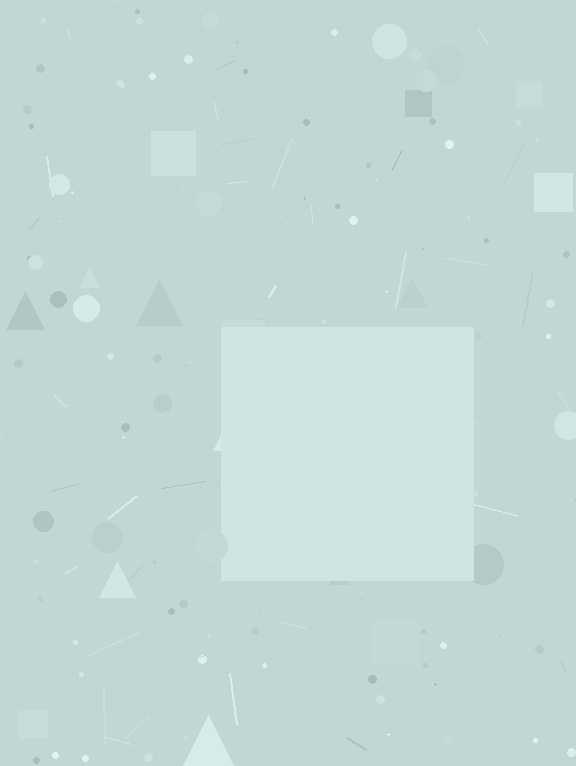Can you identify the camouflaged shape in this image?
The camouflaged shape is a square.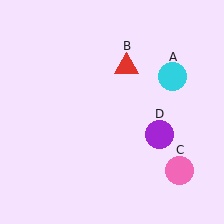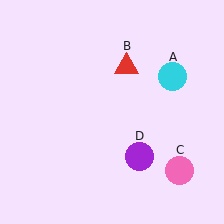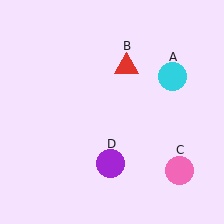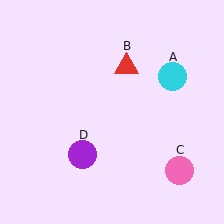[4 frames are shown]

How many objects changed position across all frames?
1 object changed position: purple circle (object D).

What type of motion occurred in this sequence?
The purple circle (object D) rotated clockwise around the center of the scene.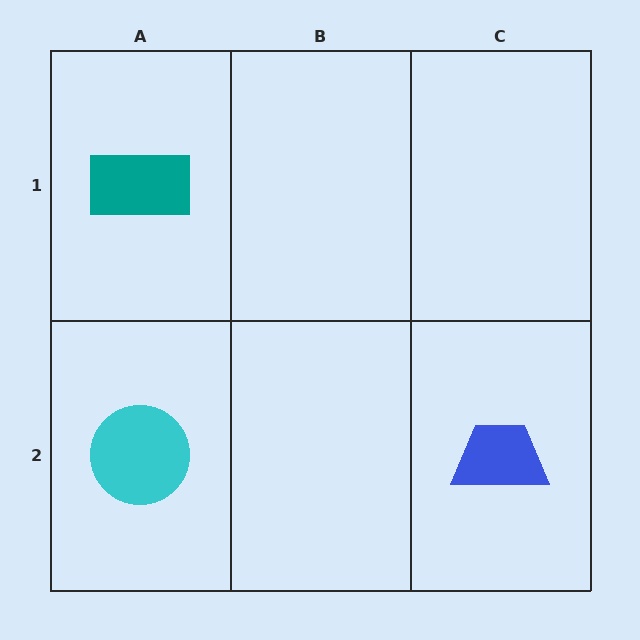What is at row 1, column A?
A teal rectangle.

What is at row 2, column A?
A cyan circle.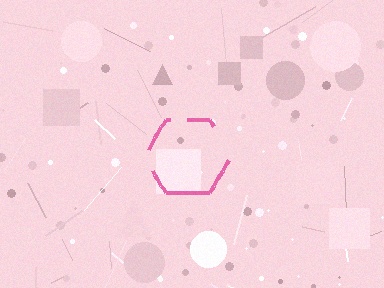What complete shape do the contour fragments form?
The contour fragments form a hexagon.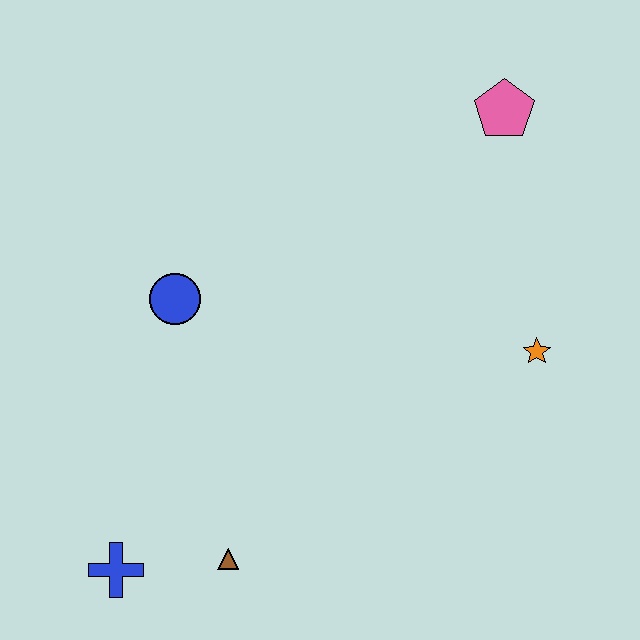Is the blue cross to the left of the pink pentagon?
Yes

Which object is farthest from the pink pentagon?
The blue cross is farthest from the pink pentagon.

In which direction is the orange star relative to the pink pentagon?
The orange star is below the pink pentagon.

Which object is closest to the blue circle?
The brown triangle is closest to the blue circle.